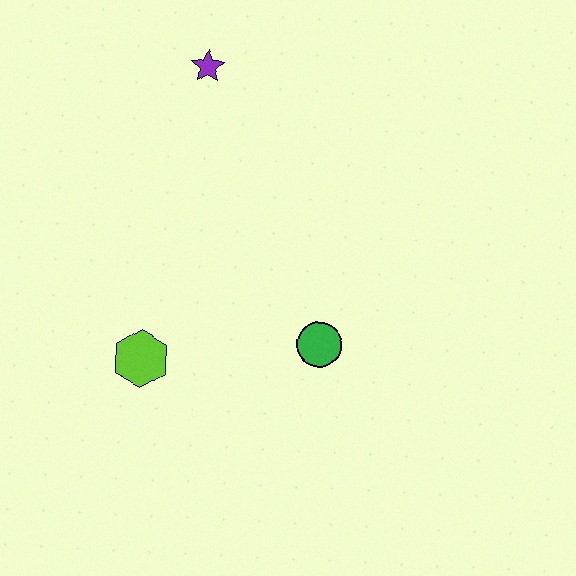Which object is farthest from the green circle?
The purple star is farthest from the green circle.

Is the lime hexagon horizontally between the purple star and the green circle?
No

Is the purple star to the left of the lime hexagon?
No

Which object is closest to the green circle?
The lime hexagon is closest to the green circle.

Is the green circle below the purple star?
Yes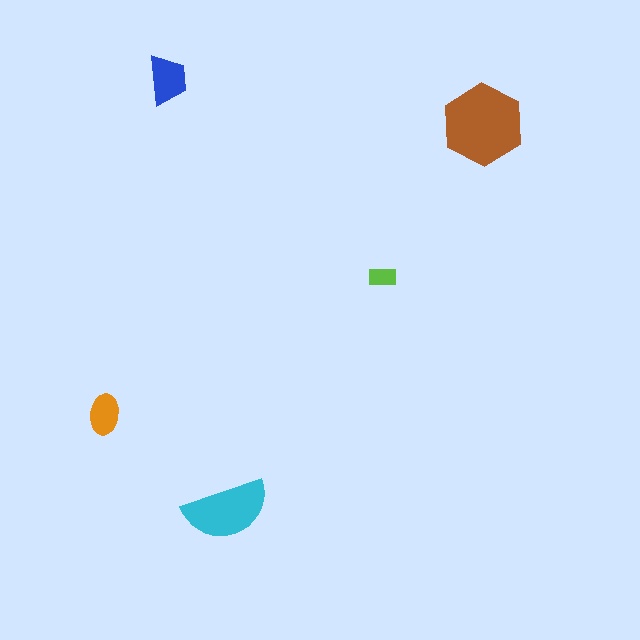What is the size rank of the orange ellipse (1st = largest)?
4th.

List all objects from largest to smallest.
The brown hexagon, the cyan semicircle, the blue trapezoid, the orange ellipse, the lime rectangle.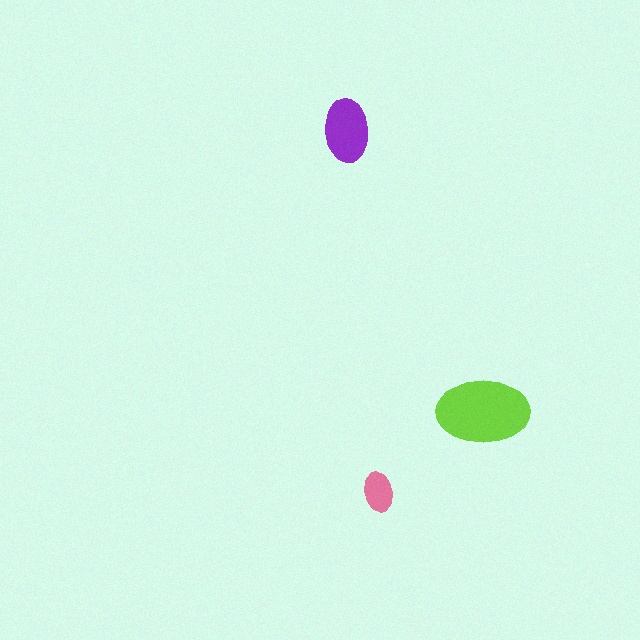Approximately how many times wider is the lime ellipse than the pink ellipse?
About 2.5 times wider.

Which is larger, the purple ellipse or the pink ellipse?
The purple one.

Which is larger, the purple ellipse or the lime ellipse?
The lime one.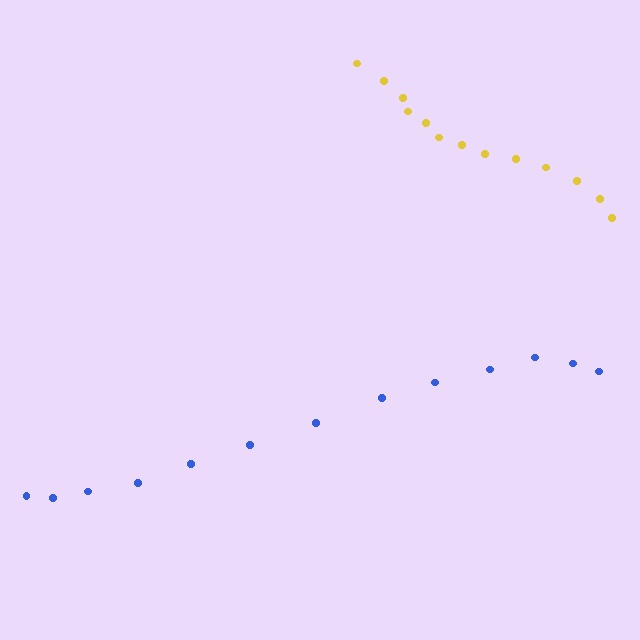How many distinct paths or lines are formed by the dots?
There are 2 distinct paths.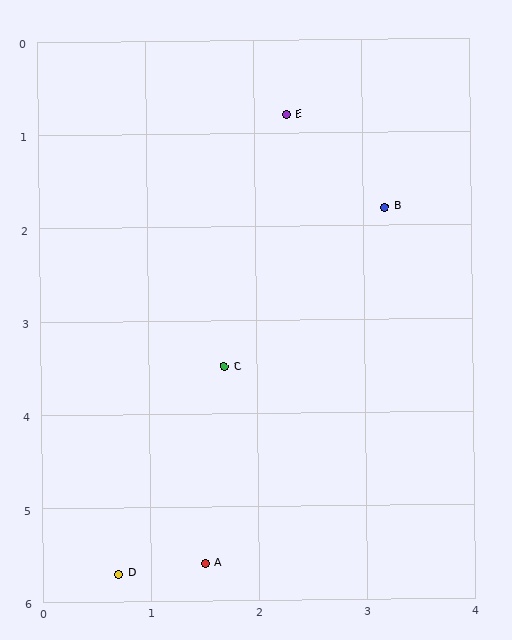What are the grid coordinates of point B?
Point B is at approximately (3.2, 1.8).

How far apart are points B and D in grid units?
Points B and D are about 4.6 grid units apart.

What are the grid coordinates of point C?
Point C is at approximately (1.7, 3.5).